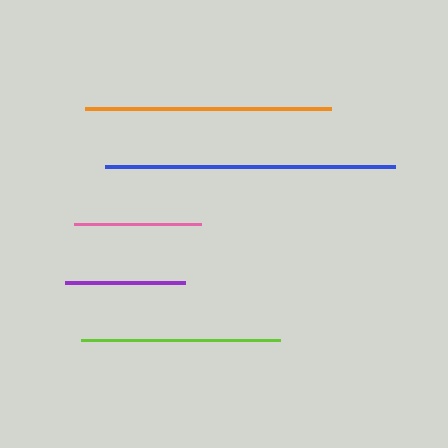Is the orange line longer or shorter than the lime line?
The orange line is longer than the lime line.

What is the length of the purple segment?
The purple segment is approximately 120 pixels long.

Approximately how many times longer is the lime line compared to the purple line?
The lime line is approximately 1.7 times the length of the purple line.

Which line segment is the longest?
The blue line is the longest at approximately 290 pixels.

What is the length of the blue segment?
The blue segment is approximately 290 pixels long.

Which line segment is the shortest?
The purple line is the shortest at approximately 120 pixels.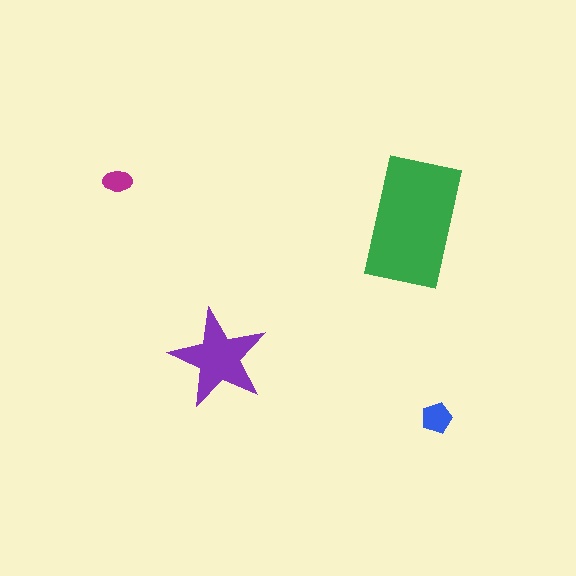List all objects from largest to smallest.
The green rectangle, the purple star, the blue pentagon, the magenta ellipse.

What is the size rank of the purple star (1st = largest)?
2nd.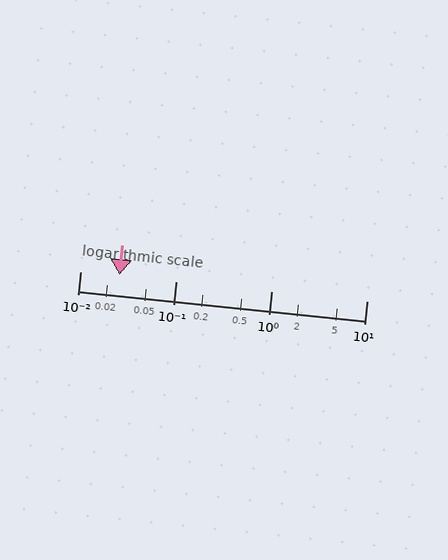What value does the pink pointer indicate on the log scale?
The pointer indicates approximately 0.026.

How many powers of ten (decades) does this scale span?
The scale spans 3 decades, from 0.01 to 10.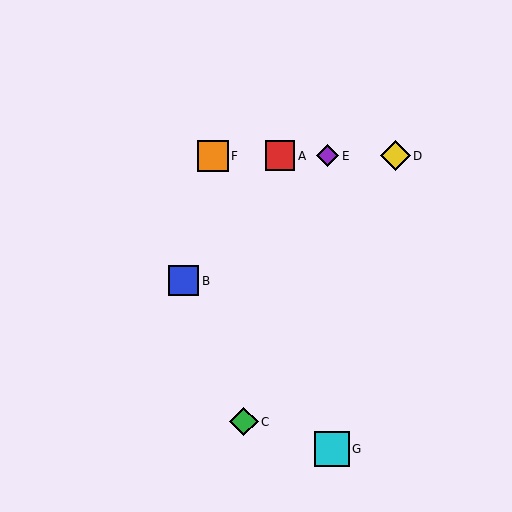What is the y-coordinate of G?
Object G is at y≈449.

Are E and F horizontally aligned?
Yes, both are at y≈156.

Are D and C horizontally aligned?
No, D is at y≈156 and C is at y≈422.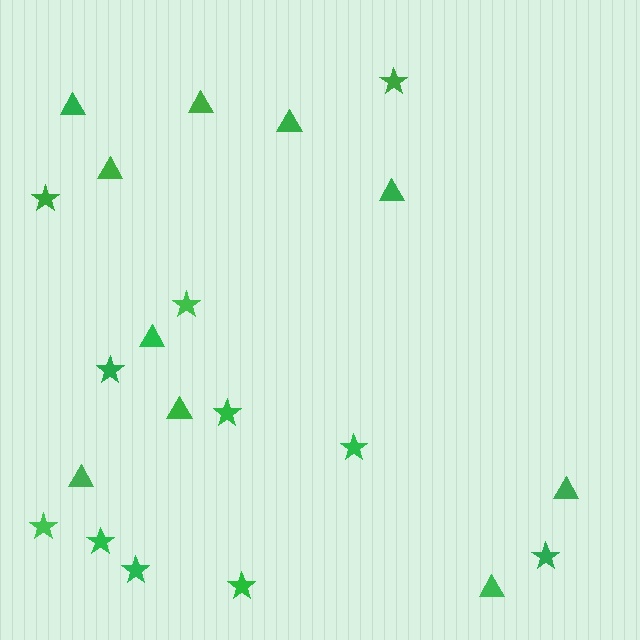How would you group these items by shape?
There are 2 groups: one group of triangles (10) and one group of stars (11).